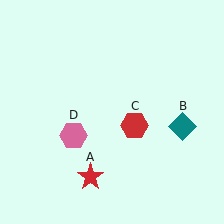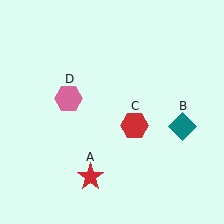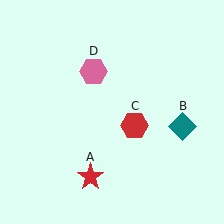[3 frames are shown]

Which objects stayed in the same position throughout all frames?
Red star (object A) and teal diamond (object B) and red hexagon (object C) remained stationary.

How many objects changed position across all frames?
1 object changed position: pink hexagon (object D).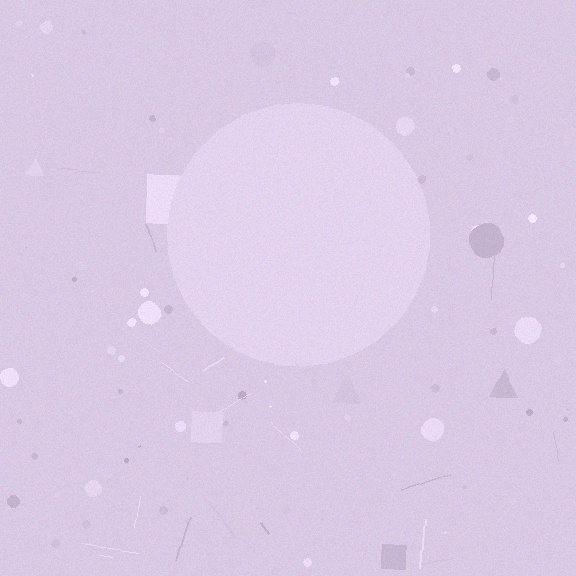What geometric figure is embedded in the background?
A circle is embedded in the background.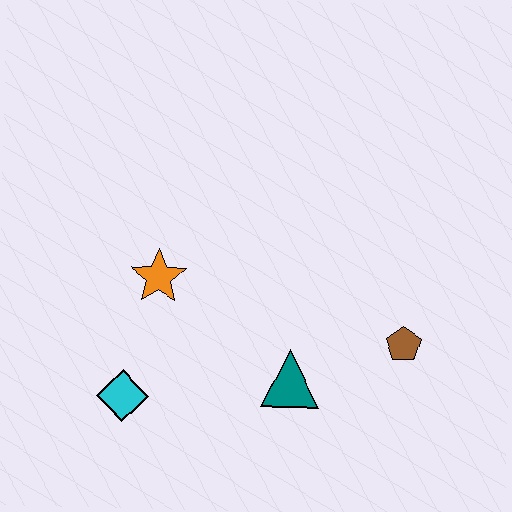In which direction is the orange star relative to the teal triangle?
The orange star is to the left of the teal triangle.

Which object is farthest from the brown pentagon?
The cyan diamond is farthest from the brown pentagon.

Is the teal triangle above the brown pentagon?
No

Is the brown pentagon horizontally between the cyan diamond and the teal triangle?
No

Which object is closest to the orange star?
The cyan diamond is closest to the orange star.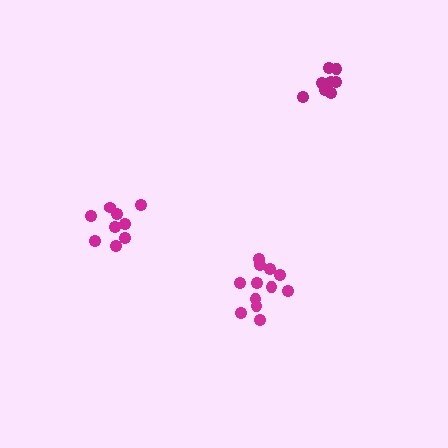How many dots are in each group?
Group 1: 9 dots, Group 2: 8 dots, Group 3: 12 dots (29 total).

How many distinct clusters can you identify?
There are 3 distinct clusters.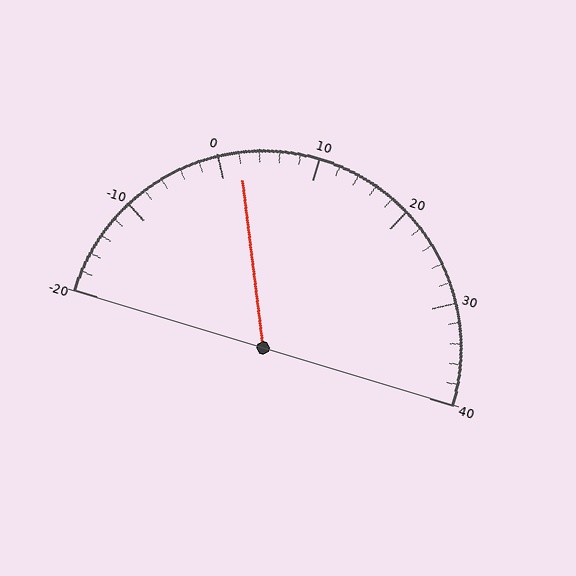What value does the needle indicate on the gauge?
The needle indicates approximately 2.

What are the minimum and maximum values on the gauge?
The gauge ranges from -20 to 40.